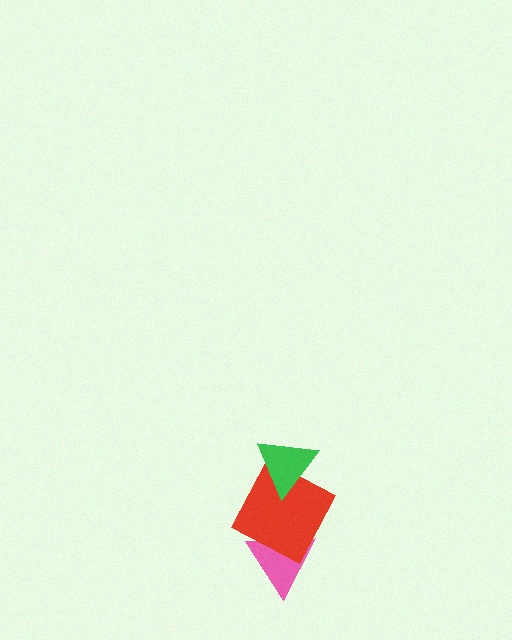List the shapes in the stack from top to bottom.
From top to bottom: the green triangle, the red square, the pink triangle.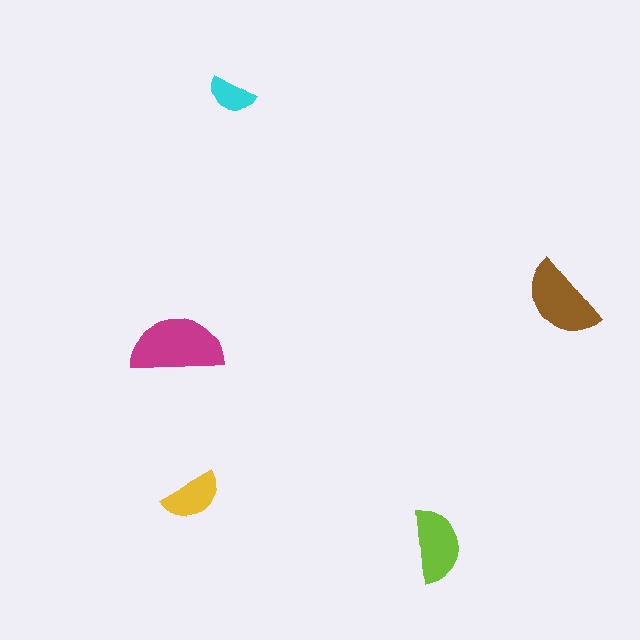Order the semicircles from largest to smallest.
the magenta one, the brown one, the lime one, the yellow one, the cyan one.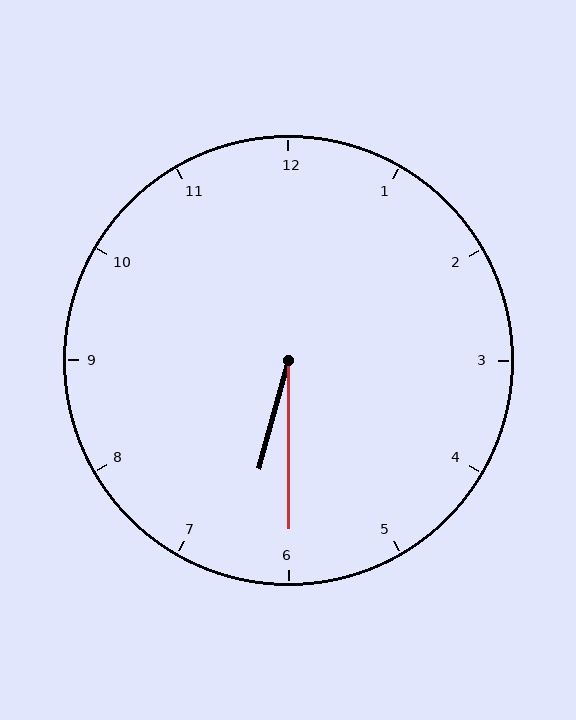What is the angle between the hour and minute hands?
Approximately 15 degrees.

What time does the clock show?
6:30.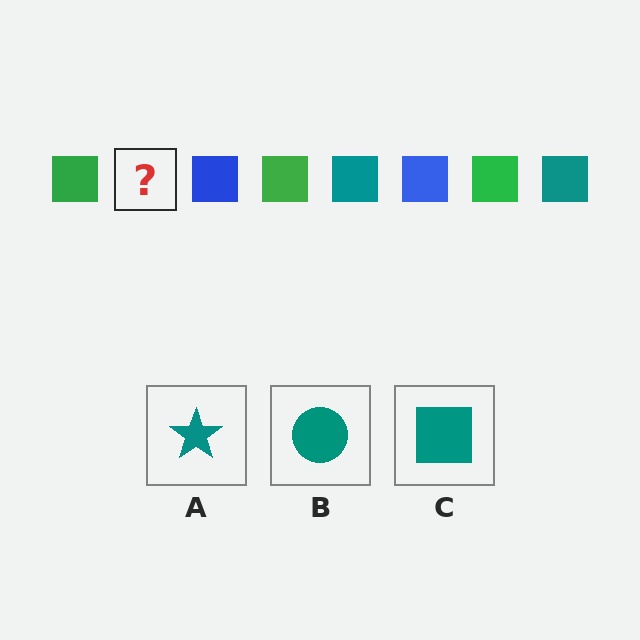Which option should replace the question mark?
Option C.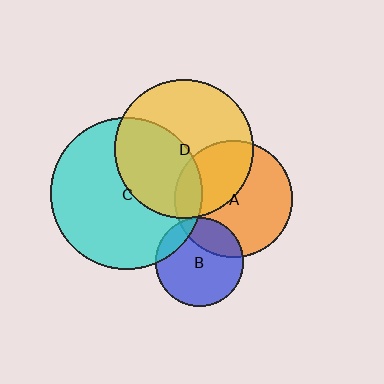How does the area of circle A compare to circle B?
Approximately 1.7 times.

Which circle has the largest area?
Circle C (cyan).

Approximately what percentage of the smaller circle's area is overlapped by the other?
Approximately 15%.